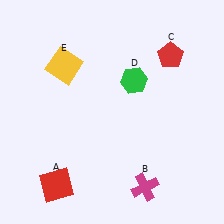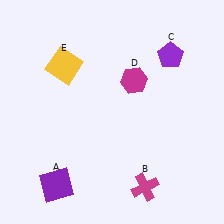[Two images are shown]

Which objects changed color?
A changed from red to purple. C changed from red to purple. D changed from green to magenta.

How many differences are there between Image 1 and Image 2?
There are 3 differences between the two images.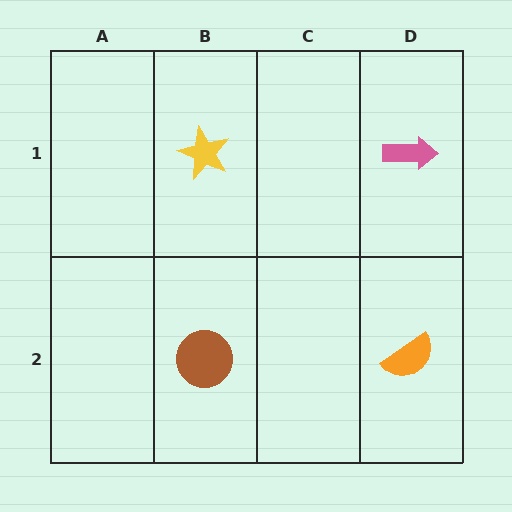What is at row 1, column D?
A pink arrow.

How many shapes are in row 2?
2 shapes.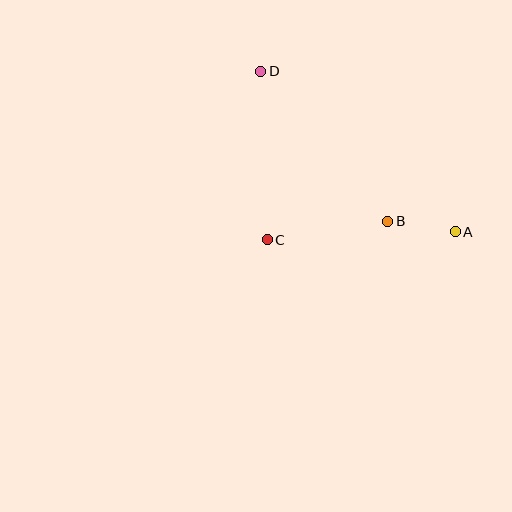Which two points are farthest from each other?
Points A and D are farthest from each other.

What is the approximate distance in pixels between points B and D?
The distance between B and D is approximately 197 pixels.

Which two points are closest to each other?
Points A and B are closest to each other.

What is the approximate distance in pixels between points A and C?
The distance between A and C is approximately 188 pixels.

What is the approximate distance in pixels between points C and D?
The distance between C and D is approximately 169 pixels.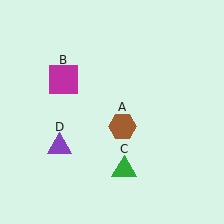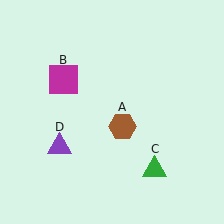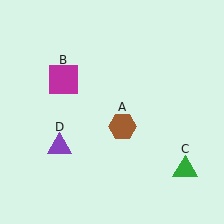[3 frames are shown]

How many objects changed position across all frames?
1 object changed position: green triangle (object C).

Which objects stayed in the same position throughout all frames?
Brown hexagon (object A) and magenta square (object B) and purple triangle (object D) remained stationary.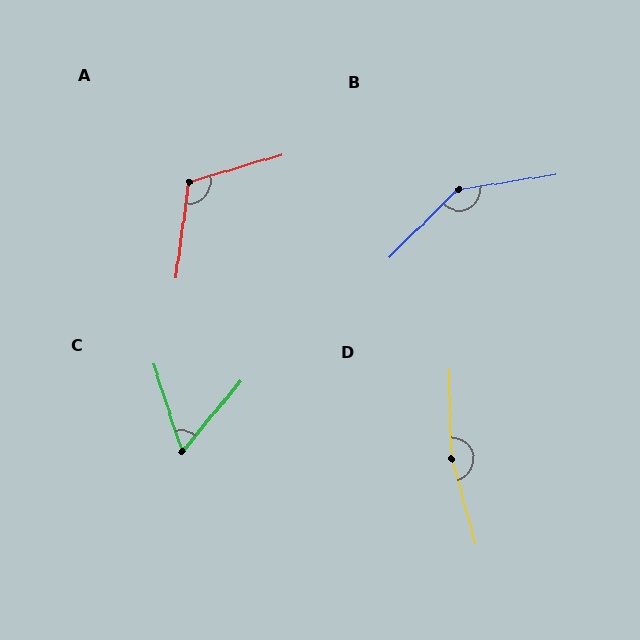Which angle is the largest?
D, at approximately 166 degrees.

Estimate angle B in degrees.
Approximately 144 degrees.